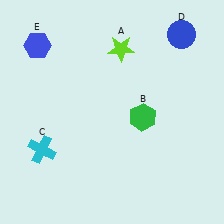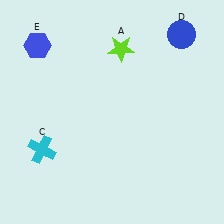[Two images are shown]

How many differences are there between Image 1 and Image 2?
There is 1 difference between the two images.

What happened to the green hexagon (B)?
The green hexagon (B) was removed in Image 2. It was in the bottom-right area of Image 1.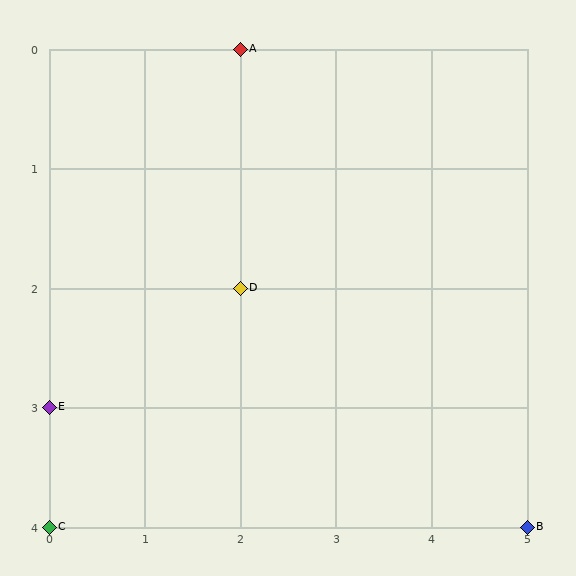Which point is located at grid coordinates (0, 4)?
Point C is at (0, 4).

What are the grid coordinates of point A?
Point A is at grid coordinates (2, 0).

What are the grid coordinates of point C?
Point C is at grid coordinates (0, 4).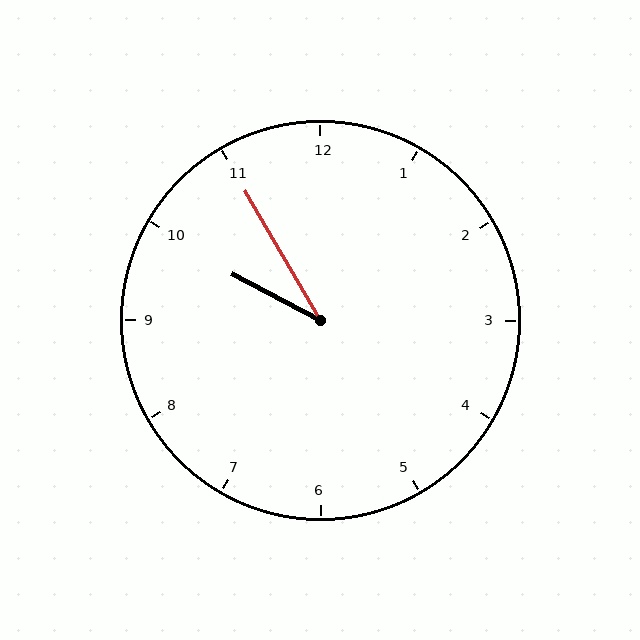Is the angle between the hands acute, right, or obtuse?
It is acute.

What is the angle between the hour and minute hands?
Approximately 32 degrees.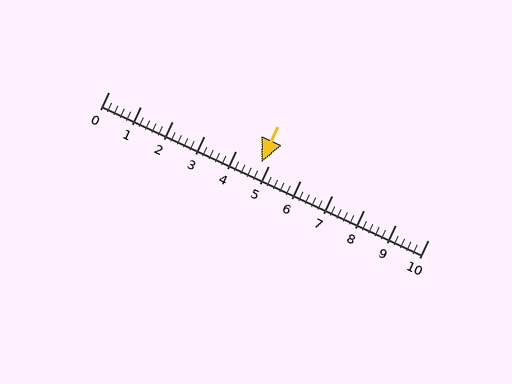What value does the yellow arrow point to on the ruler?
The yellow arrow points to approximately 4.8.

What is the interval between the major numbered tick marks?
The major tick marks are spaced 1 units apart.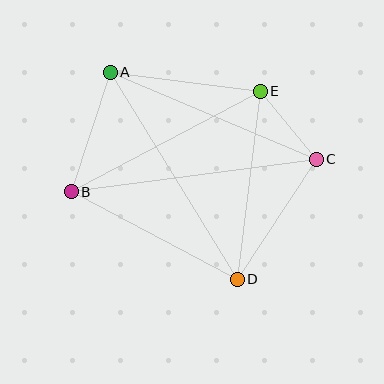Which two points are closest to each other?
Points C and E are closest to each other.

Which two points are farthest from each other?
Points B and C are farthest from each other.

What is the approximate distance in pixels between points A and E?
The distance between A and E is approximately 151 pixels.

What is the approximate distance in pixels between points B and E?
The distance between B and E is approximately 214 pixels.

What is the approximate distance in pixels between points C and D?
The distance between C and D is approximately 144 pixels.